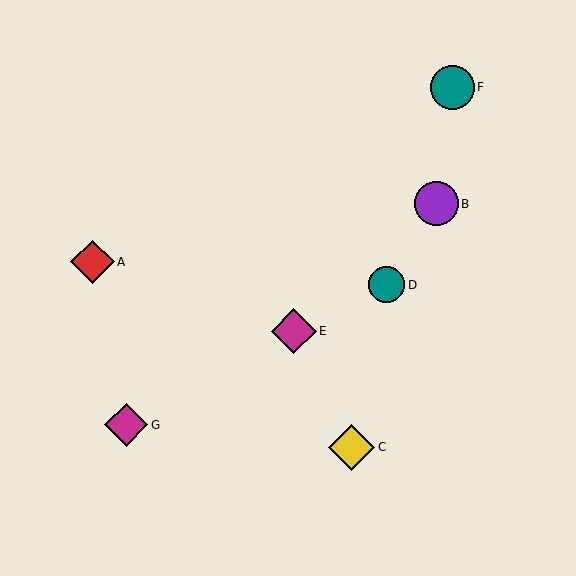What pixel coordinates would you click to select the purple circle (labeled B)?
Click at (436, 204) to select the purple circle B.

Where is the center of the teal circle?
The center of the teal circle is at (386, 285).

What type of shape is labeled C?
Shape C is a yellow diamond.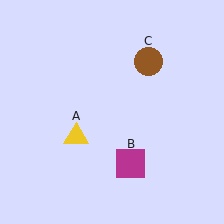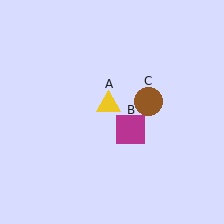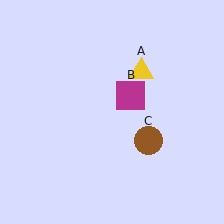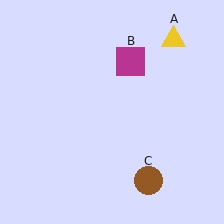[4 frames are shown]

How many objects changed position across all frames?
3 objects changed position: yellow triangle (object A), magenta square (object B), brown circle (object C).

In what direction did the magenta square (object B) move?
The magenta square (object B) moved up.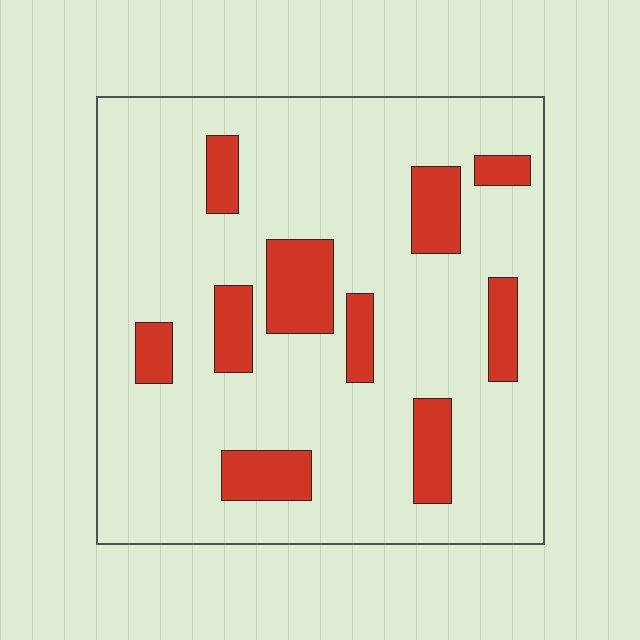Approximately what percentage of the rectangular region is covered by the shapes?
Approximately 20%.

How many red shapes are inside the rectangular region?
10.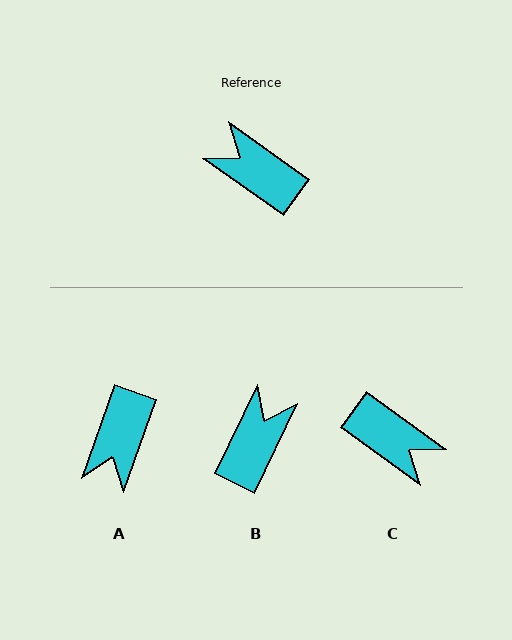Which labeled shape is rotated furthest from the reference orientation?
C, about 180 degrees away.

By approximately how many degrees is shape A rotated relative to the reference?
Approximately 106 degrees counter-clockwise.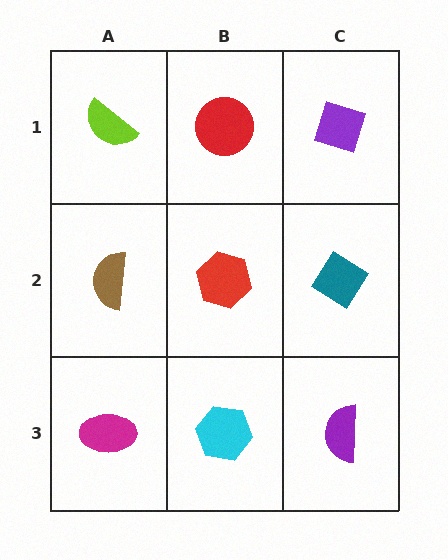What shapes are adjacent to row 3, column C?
A teal diamond (row 2, column C), a cyan hexagon (row 3, column B).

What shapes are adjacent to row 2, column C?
A purple diamond (row 1, column C), a purple semicircle (row 3, column C), a red hexagon (row 2, column B).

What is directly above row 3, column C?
A teal diamond.